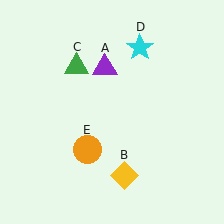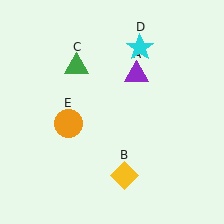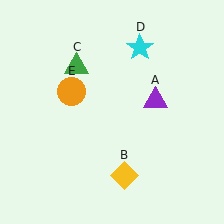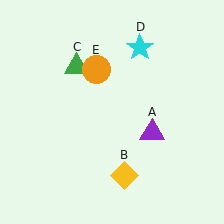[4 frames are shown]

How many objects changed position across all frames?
2 objects changed position: purple triangle (object A), orange circle (object E).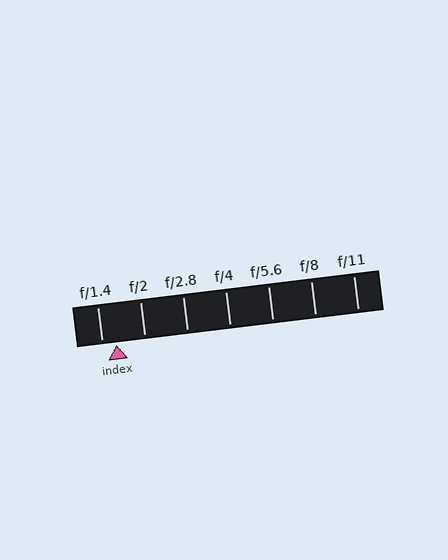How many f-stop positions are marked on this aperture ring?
There are 7 f-stop positions marked.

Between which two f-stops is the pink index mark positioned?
The index mark is between f/1.4 and f/2.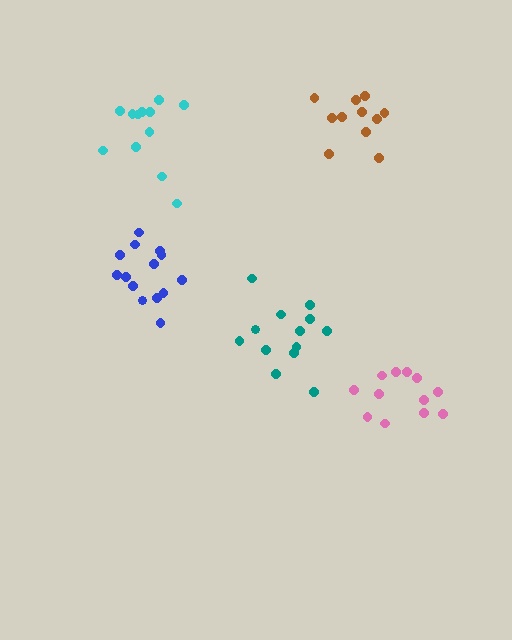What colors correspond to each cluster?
The clusters are colored: pink, teal, blue, brown, cyan.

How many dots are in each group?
Group 1: 12 dots, Group 2: 13 dots, Group 3: 14 dots, Group 4: 11 dots, Group 5: 12 dots (62 total).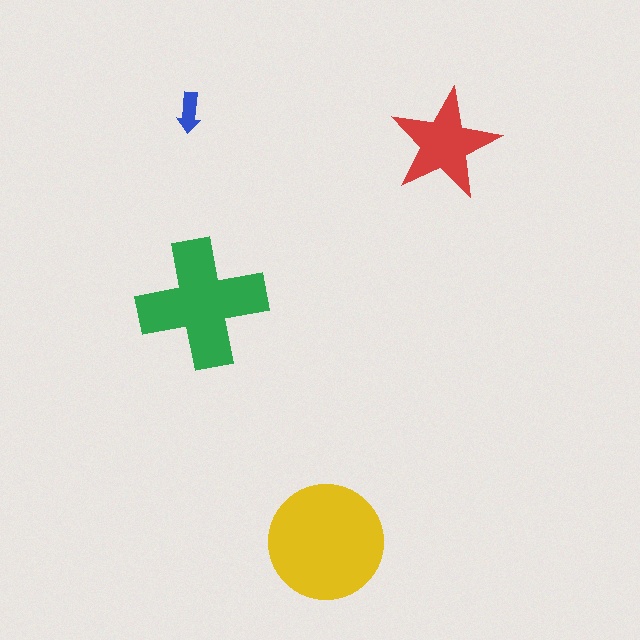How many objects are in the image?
There are 4 objects in the image.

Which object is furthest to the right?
The red star is rightmost.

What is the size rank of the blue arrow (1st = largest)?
4th.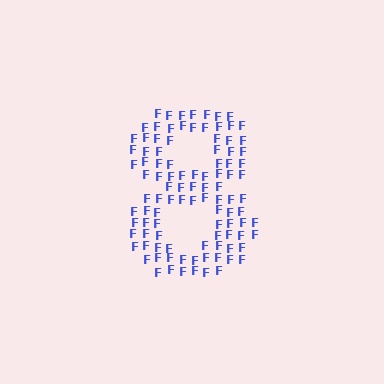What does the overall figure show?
The overall figure shows the digit 8.